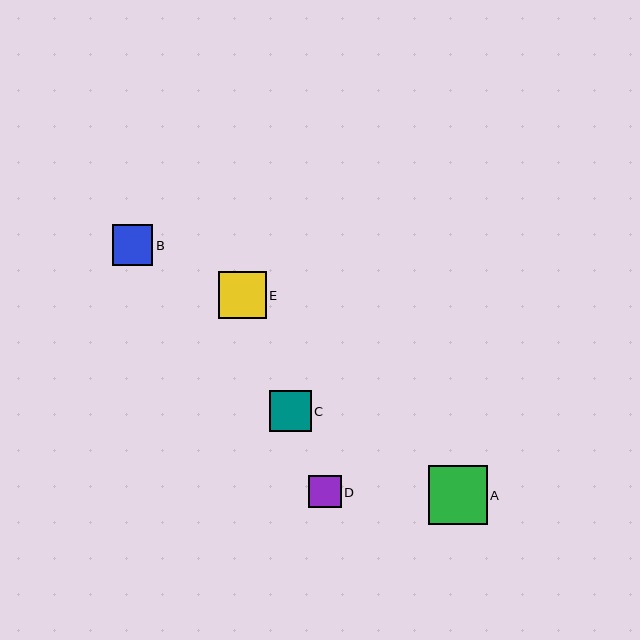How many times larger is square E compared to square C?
Square E is approximately 1.2 times the size of square C.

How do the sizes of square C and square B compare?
Square C and square B are approximately the same size.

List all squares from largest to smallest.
From largest to smallest: A, E, C, B, D.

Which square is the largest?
Square A is the largest with a size of approximately 59 pixels.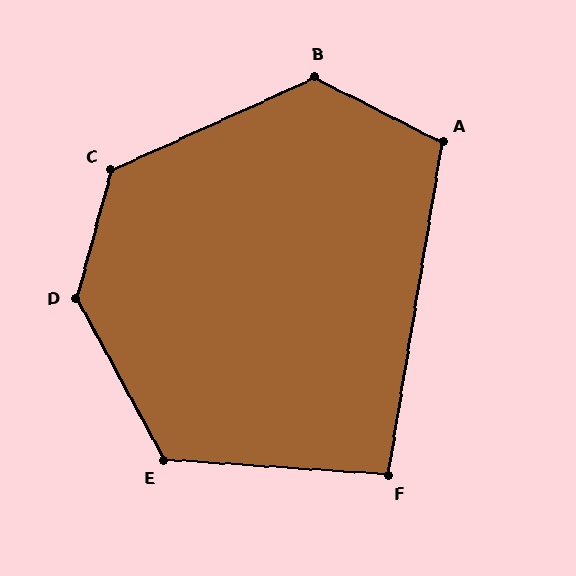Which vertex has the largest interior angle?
D, at approximately 136 degrees.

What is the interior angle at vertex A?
Approximately 108 degrees (obtuse).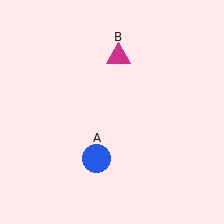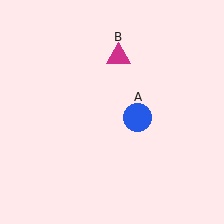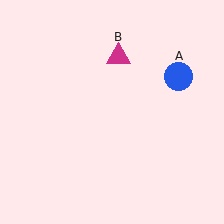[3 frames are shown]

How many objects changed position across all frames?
1 object changed position: blue circle (object A).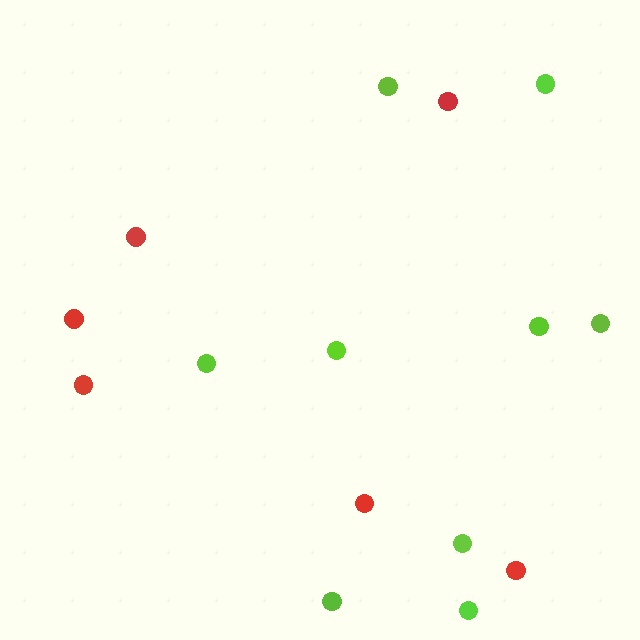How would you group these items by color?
There are 2 groups: one group of red circles (6) and one group of lime circles (9).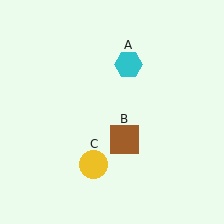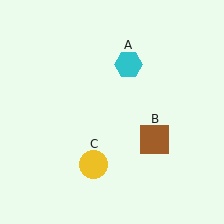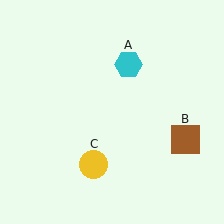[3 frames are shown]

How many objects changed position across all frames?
1 object changed position: brown square (object B).